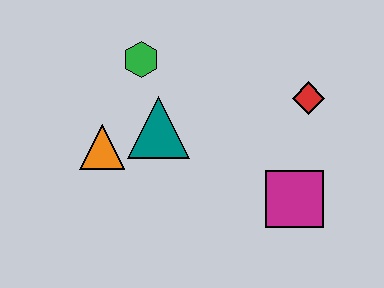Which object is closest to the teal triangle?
The orange triangle is closest to the teal triangle.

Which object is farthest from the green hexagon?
The magenta square is farthest from the green hexagon.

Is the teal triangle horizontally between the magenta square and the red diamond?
No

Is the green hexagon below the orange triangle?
No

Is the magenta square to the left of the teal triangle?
No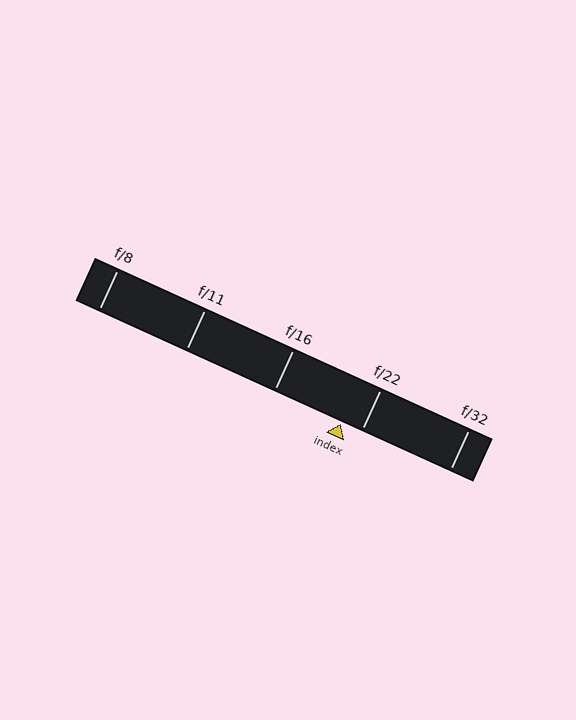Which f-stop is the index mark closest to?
The index mark is closest to f/22.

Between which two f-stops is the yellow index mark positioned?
The index mark is between f/16 and f/22.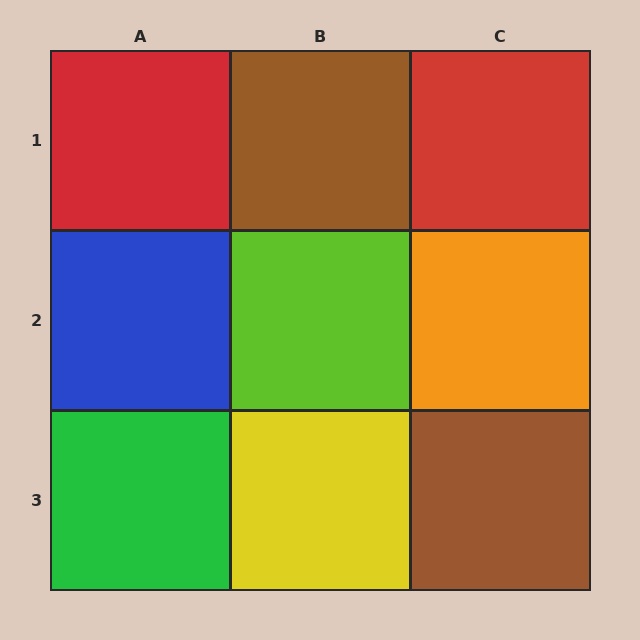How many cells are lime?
1 cell is lime.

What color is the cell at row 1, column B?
Brown.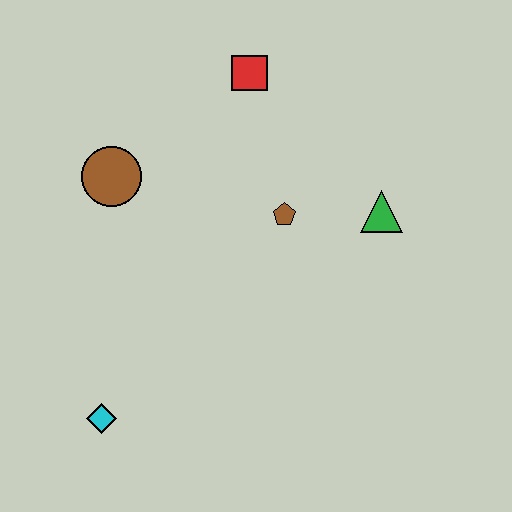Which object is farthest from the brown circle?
The green triangle is farthest from the brown circle.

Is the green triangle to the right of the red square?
Yes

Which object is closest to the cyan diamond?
The brown circle is closest to the cyan diamond.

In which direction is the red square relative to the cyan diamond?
The red square is above the cyan diamond.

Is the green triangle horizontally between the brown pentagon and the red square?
No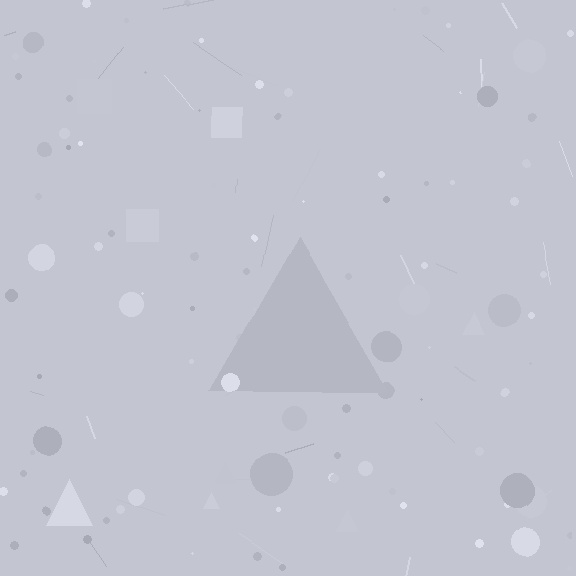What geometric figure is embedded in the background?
A triangle is embedded in the background.